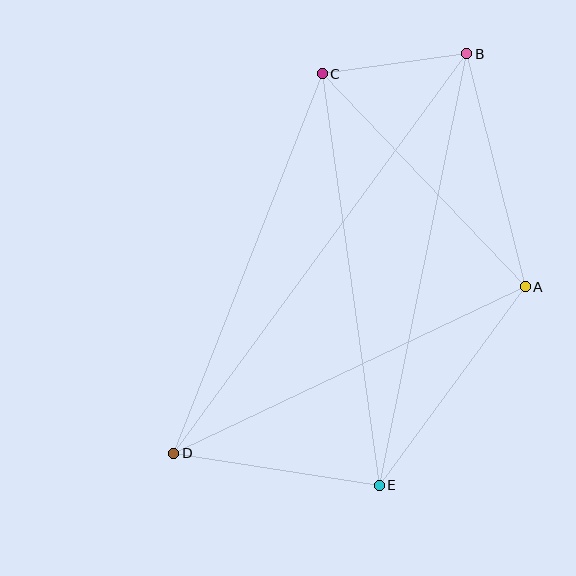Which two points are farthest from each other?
Points B and D are farthest from each other.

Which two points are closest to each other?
Points B and C are closest to each other.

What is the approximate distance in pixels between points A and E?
The distance between A and E is approximately 246 pixels.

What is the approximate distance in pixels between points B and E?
The distance between B and E is approximately 440 pixels.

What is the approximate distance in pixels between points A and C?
The distance between A and C is approximately 294 pixels.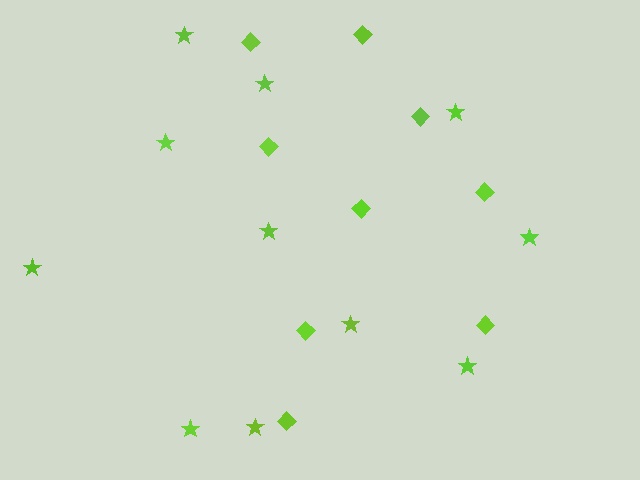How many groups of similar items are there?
There are 2 groups: one group of diamonds (9) and one group of stars (11).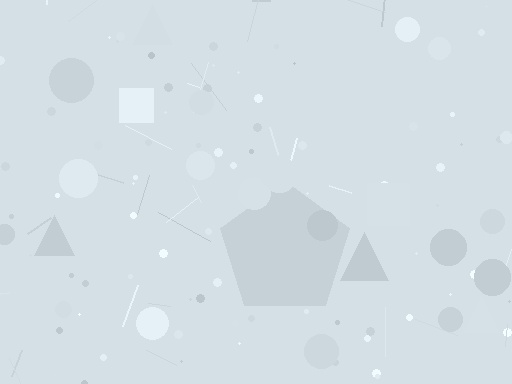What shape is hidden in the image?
A pentagon is hidden in the image.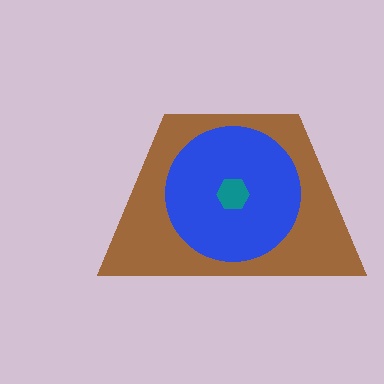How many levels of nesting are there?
3.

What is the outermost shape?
The brown trapezoid.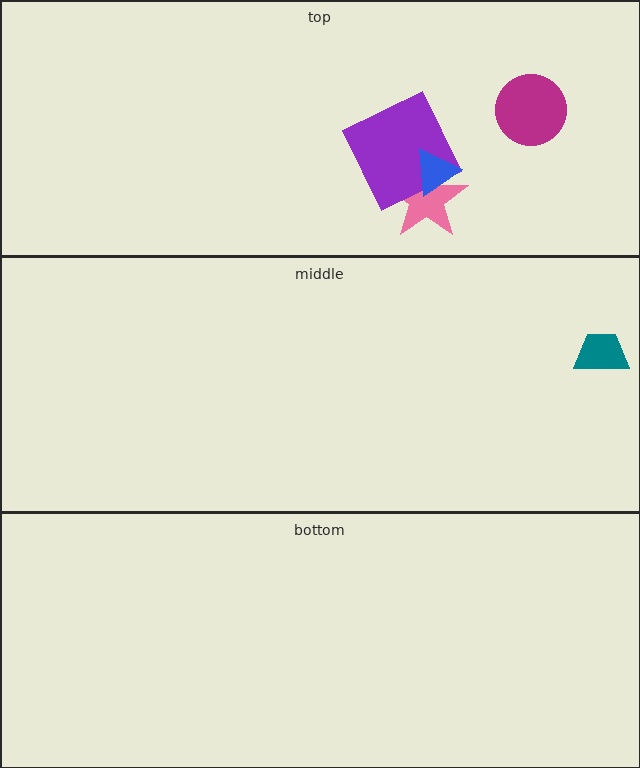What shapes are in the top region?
The pink star, the purple square, the magenta circle, the blue triangle.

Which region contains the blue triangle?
The top region.